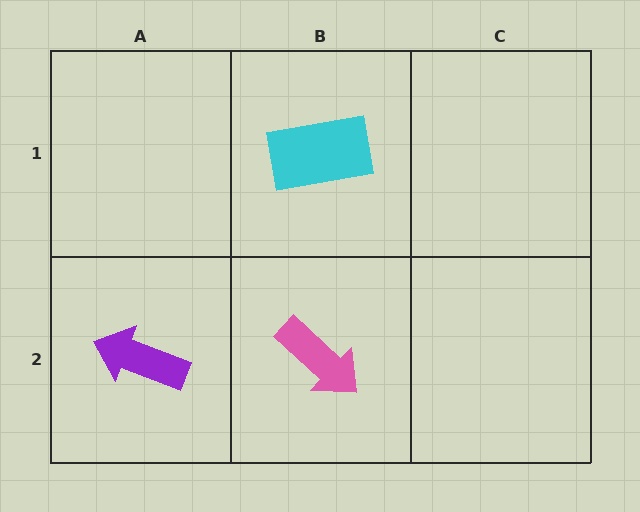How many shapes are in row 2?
2 shapes.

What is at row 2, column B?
A pink arrow.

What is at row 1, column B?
A cyan rectangle.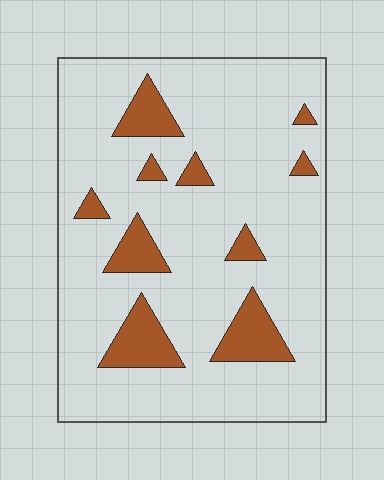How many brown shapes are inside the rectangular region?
10.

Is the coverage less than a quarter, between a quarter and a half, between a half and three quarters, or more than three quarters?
Less than a quarter.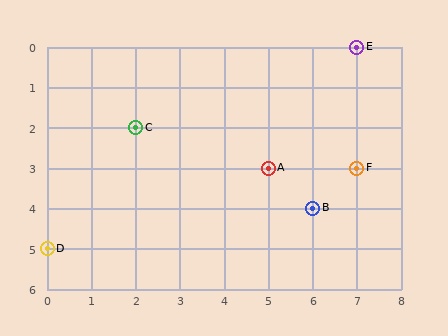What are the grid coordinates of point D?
Point D is at grid coordinates (0, 5).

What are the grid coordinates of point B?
Point B is at grid coordinates (6, 4).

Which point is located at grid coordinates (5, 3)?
Point A is at (5, 3).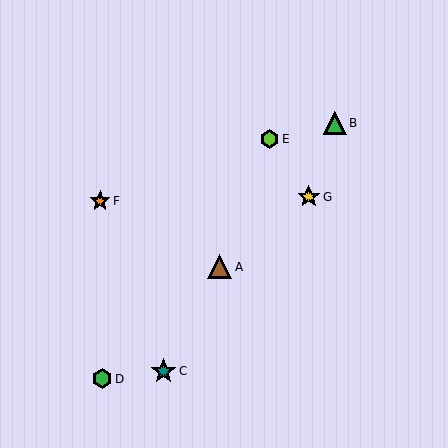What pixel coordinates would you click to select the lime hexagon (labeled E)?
Click at (270, 139) to select the lime hexagon E.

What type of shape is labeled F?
Shape F is an orange star.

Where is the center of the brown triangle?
The center of the brown triangle is at (220, 267).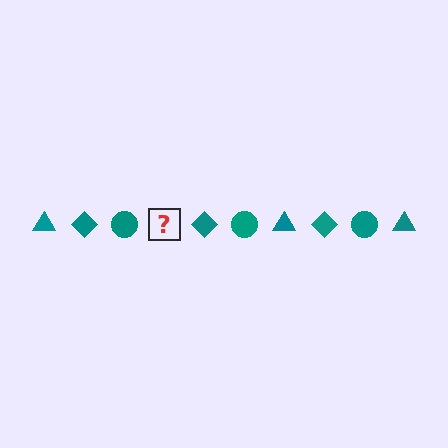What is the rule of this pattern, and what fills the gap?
The rule is that the pattern cycles through triangle, diamond, circle shapes in teal. The gap should be filled with a teal triangle.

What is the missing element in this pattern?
The missing element is a teal triangle.